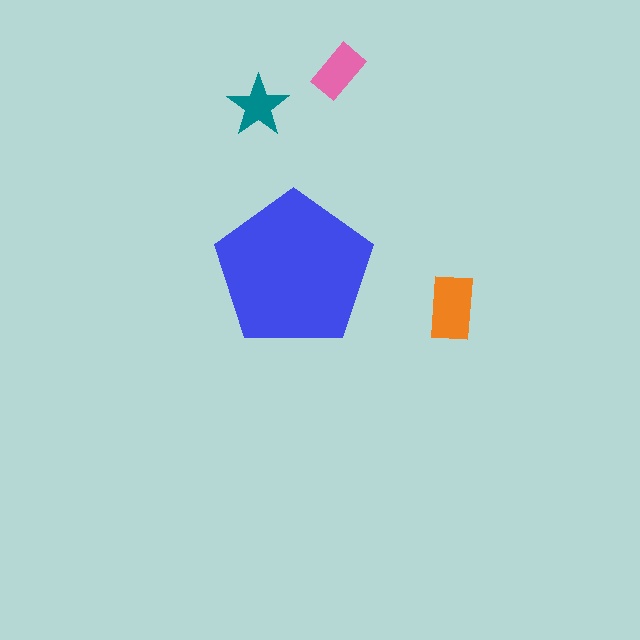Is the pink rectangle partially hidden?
No, the pink rectangle is fully visible.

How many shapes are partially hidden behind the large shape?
0 shapes are partially hidden.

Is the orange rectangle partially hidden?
No, the orange rectangle is fully visible.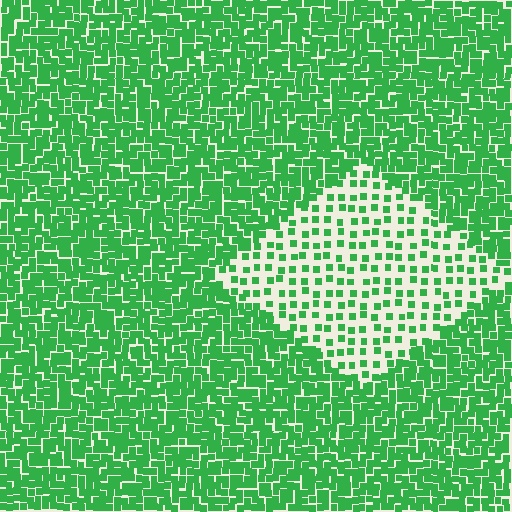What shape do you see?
I see a diamond.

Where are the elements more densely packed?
The elements are more densely packed outside the diamond boundary.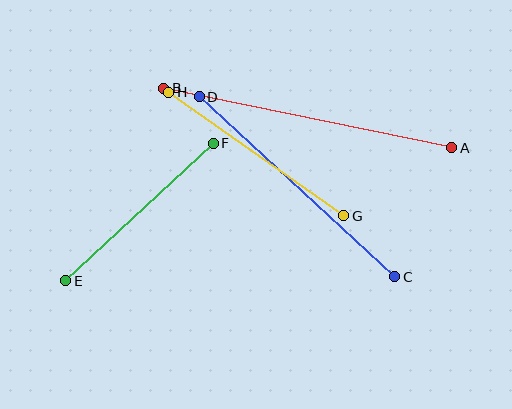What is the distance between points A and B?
The distance is approximately 294 pixels.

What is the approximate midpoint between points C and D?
The midpoint is at approximately (297, 187) pixels.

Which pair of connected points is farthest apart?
Points A and B are farthest apart.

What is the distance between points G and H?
The distance is approximately 214 pixels.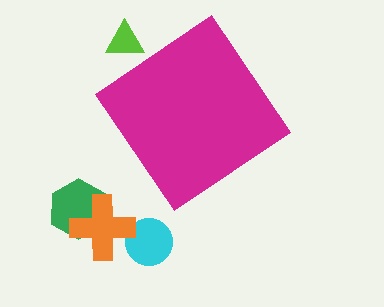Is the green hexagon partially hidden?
No, the green hexagon is fully visible.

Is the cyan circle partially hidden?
No, the cyan circle is fully visible.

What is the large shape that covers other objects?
A magenta diamond.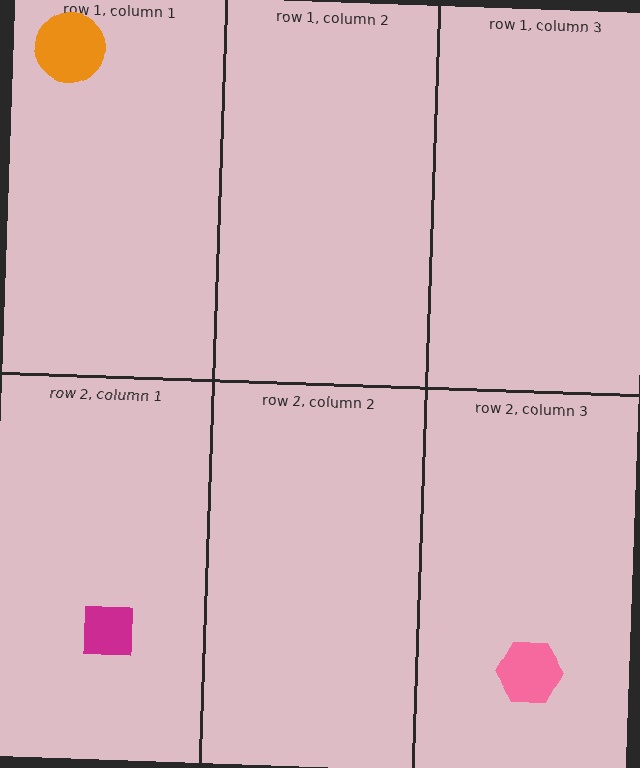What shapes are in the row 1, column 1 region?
The orange circle.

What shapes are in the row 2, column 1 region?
The magenta square.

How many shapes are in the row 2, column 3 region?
1.